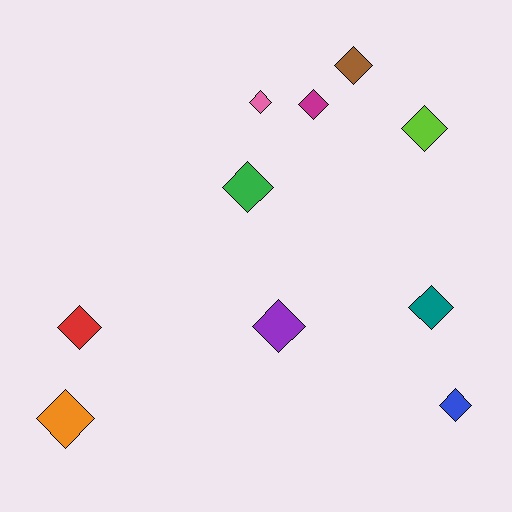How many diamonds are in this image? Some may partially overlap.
There are 10 diamonds.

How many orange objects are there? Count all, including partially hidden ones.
There is 1 orange object.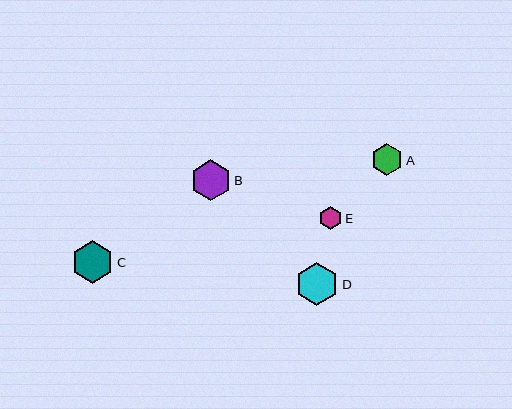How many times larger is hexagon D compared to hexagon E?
Hexagon D is approximately 1.9 times the size of hexagon E.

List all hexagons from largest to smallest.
From largest to smallest: D, C, B, A, E.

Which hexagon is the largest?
Hexagon D is the largest with a size of approximately 43 pixels.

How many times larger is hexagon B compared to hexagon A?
Hexagon B is approximately 1.3 times the size of hexagon A.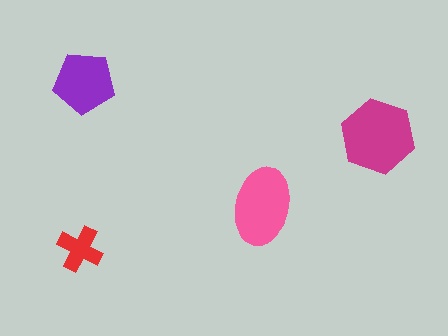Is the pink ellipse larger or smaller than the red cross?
Larger.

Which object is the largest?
The magenta hexagon.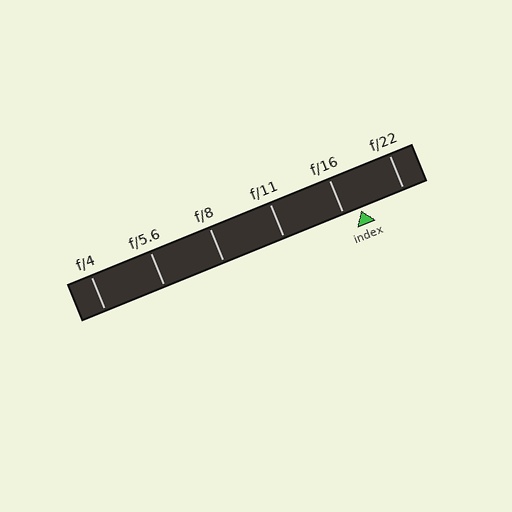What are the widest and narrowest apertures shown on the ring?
The widest aperture shown is f/4 and the narrowest is f/22.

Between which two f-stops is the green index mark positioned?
The index mark is between f/16 and f/22.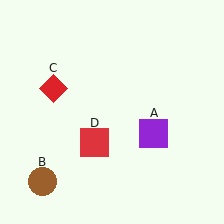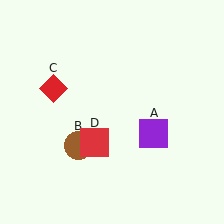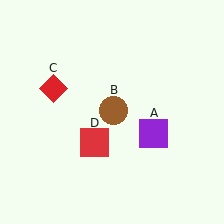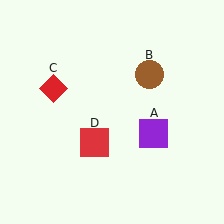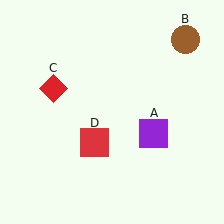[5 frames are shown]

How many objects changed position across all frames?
1 object changed position: brown circle (object B).